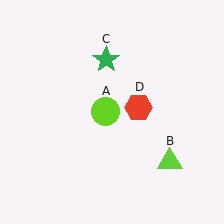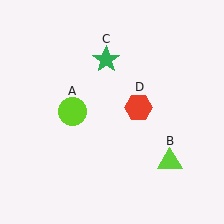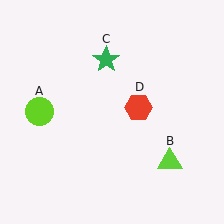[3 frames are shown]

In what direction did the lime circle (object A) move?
The lime circle (object A) moved left.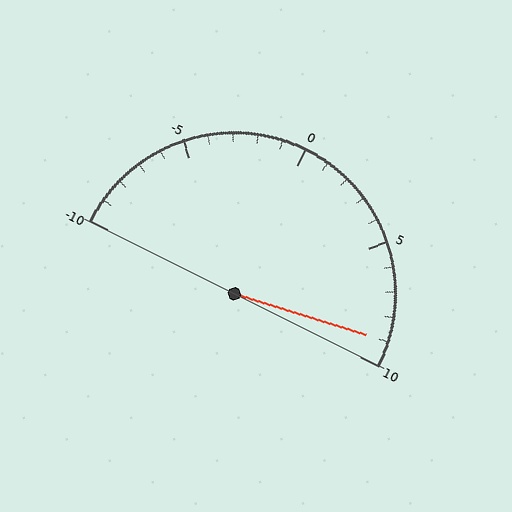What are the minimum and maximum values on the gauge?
The gauge ranges from -10 to 10.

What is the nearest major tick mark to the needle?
The nearest major tick mark is 10.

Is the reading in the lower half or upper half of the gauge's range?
The reading is in the upper half of the range (-10 to 10).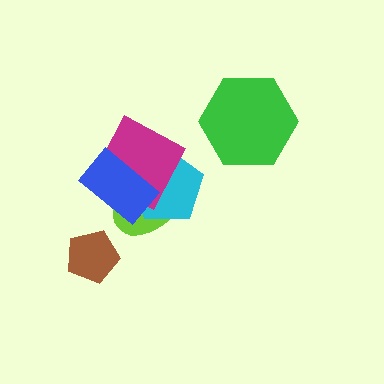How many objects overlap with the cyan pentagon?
3 objects overlap with the cyan pentagon.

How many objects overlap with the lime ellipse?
3 objects overlap with the lime ellipse.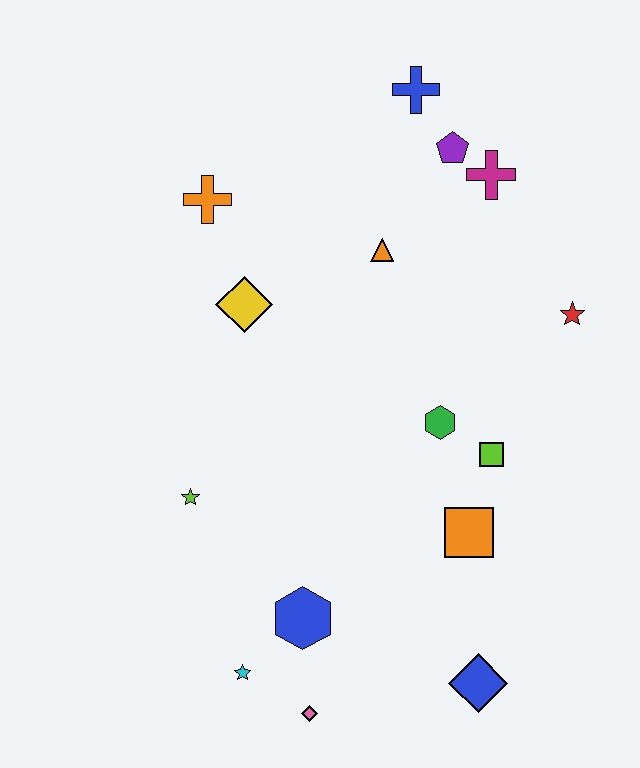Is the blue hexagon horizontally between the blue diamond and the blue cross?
No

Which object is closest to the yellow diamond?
The orange cross is closest to the yellow diamond.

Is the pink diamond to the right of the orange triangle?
No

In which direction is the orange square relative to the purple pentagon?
The orange square is below the purple pentagon.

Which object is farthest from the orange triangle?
The pink diamond is farthest from the orange triangle.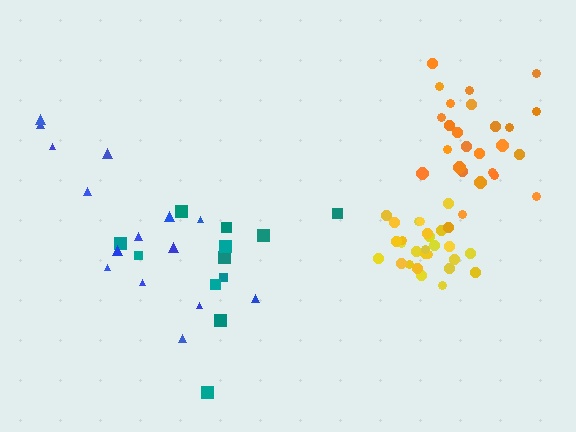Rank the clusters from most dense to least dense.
yellow, orange, teal, blue.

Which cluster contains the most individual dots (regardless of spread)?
Yellow (27).